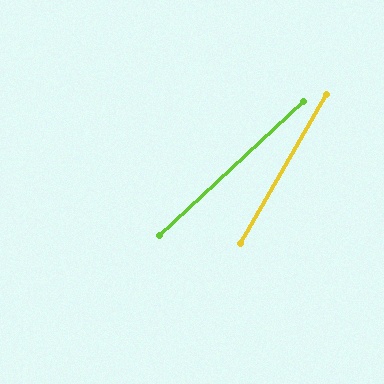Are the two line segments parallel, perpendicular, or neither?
Neither parallel nor perpendicular — they differ by about 17°.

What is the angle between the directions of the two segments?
Approximately 17 degrees.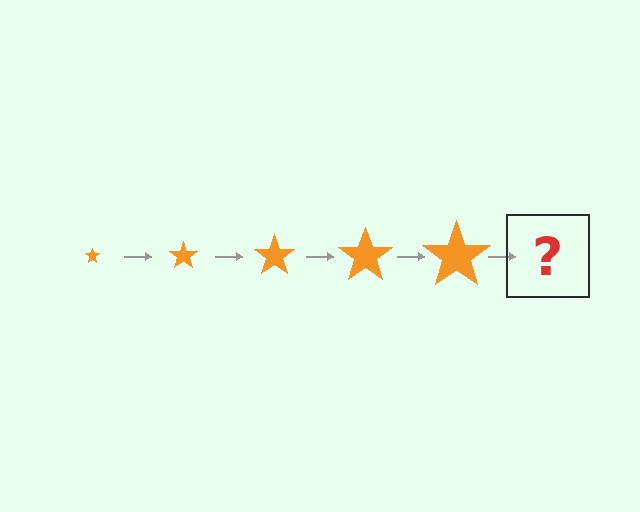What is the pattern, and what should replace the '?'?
The pattern is that the star gets progressively larger each step. The '?' should be an orange star, larger than the previous one.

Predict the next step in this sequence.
The next step is an orange star, larger than the previous one.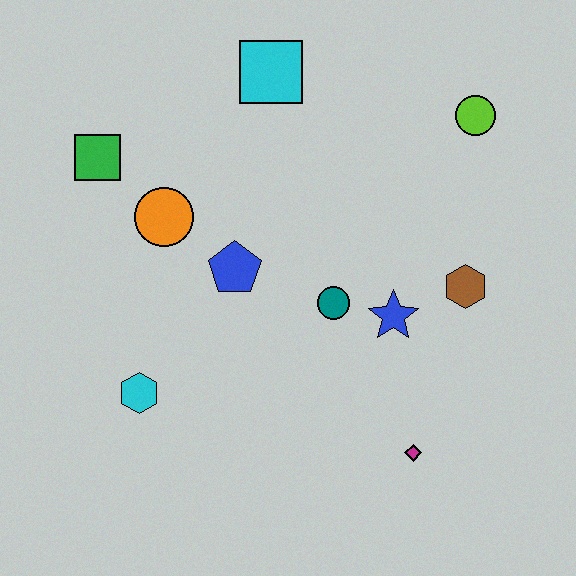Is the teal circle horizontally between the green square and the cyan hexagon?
No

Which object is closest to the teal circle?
The blue star is closest to the teal circle.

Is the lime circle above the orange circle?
Yes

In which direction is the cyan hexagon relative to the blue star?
The cyan hexagon is to the left of the blue star.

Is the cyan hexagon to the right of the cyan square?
No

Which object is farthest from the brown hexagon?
The green square is farthest from the brown hexagon.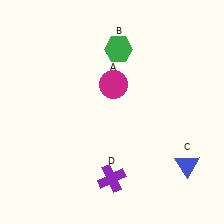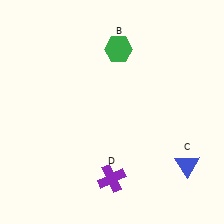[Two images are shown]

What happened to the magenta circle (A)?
The magenta circle (A) was removed in Image 2. It was in the top-right area of Image 1.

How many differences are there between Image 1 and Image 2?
There is 1 difference between the two images.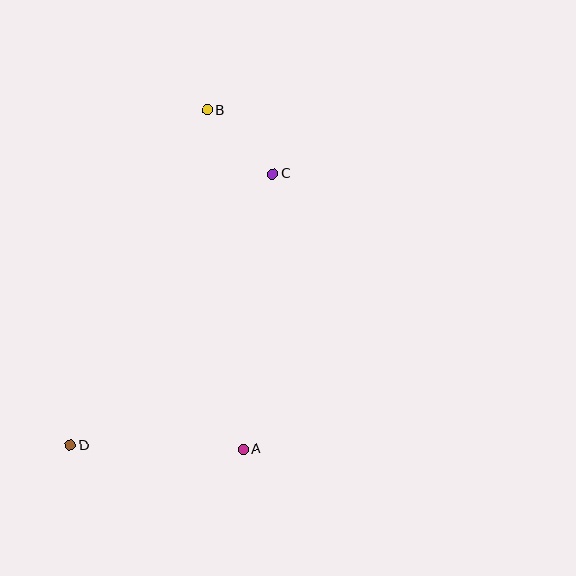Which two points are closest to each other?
Points B and C are closest to each other.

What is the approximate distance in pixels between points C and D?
The distance between C and D is approximately 338 pixels.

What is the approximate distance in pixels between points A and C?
The distance between A and C is approximately 277 pixels.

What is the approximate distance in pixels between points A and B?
The distance between A and B is approximately 341 pixels.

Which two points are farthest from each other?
Points B and D are farthest from each other.